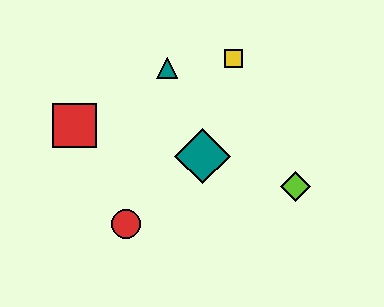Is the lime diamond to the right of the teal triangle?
Yes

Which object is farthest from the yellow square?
The red circle is farthest from the yellow square.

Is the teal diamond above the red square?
No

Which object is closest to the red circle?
The teal diamond is closest to the red circle.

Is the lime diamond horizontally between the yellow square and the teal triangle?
No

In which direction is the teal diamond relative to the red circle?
The teal diamond is to the right of the red circle.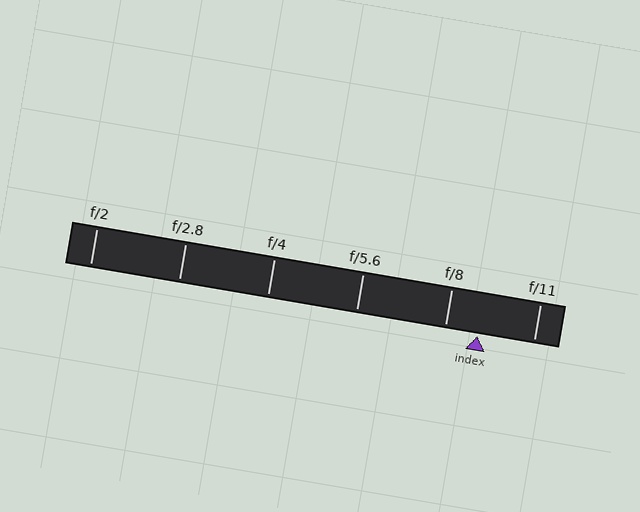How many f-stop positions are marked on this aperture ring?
There are 6 f-stop positions marked.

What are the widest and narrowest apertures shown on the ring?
The widest aperture shown is f/2 and the narrowest is f/11.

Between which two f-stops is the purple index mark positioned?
The index mark is between f/8 and f/11.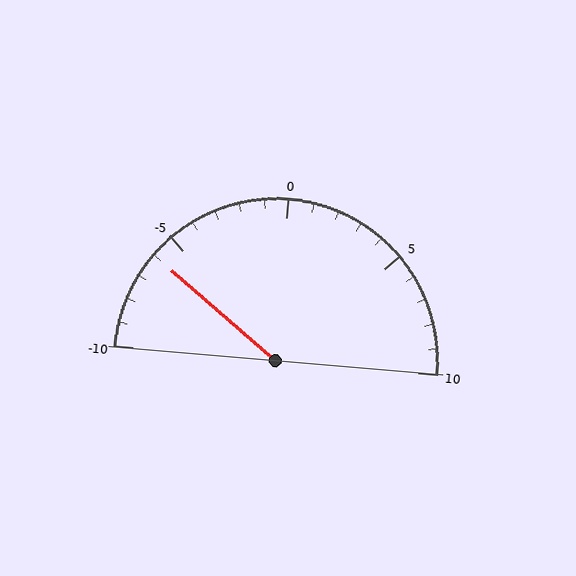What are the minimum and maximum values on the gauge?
The gauge ranges from -10 to 10.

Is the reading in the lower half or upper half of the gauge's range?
The reading is in the lower half of the range (-10 to 10).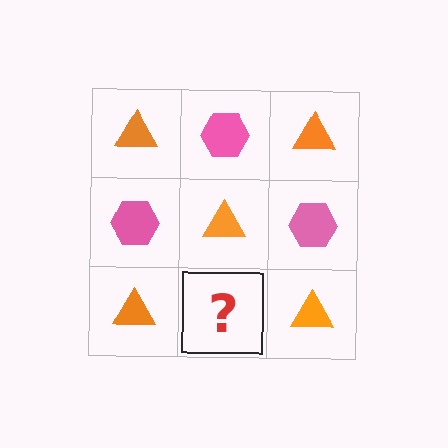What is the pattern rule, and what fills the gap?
The rule is that it alternates orange triangle and pink hexagon in a checkerboard pattern. The gap should be filled with a pink hexagon.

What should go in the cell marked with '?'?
The missing cell should contain a pink hexagon.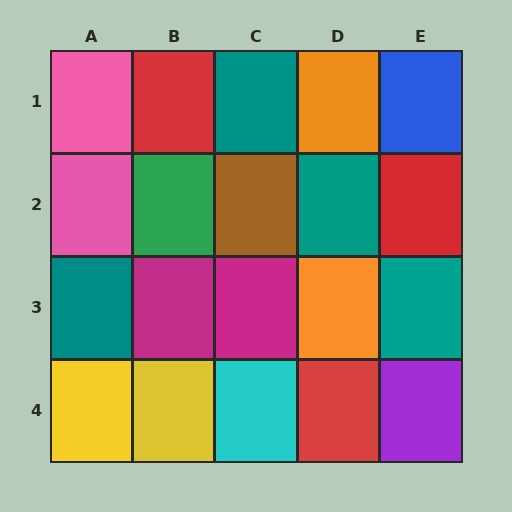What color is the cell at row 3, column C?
Magenta.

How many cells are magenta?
2 cells are magenta.